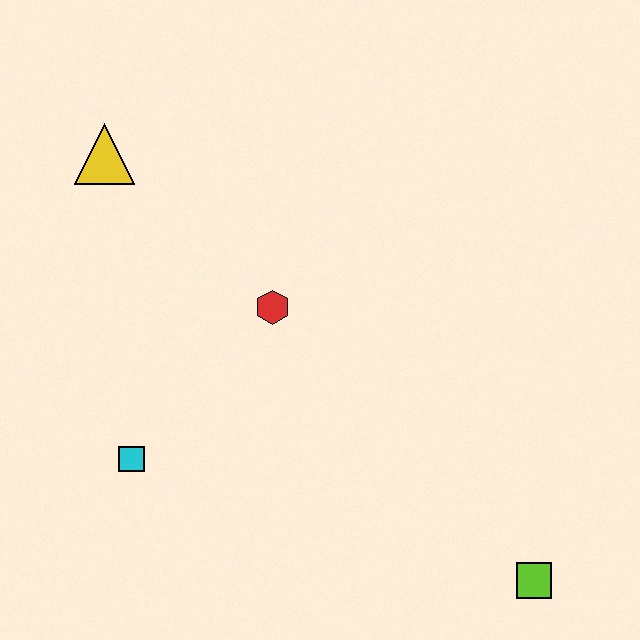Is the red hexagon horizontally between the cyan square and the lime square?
Yes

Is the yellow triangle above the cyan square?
Yes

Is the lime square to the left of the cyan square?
No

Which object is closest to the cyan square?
The red hexagon is closest to the cyan square.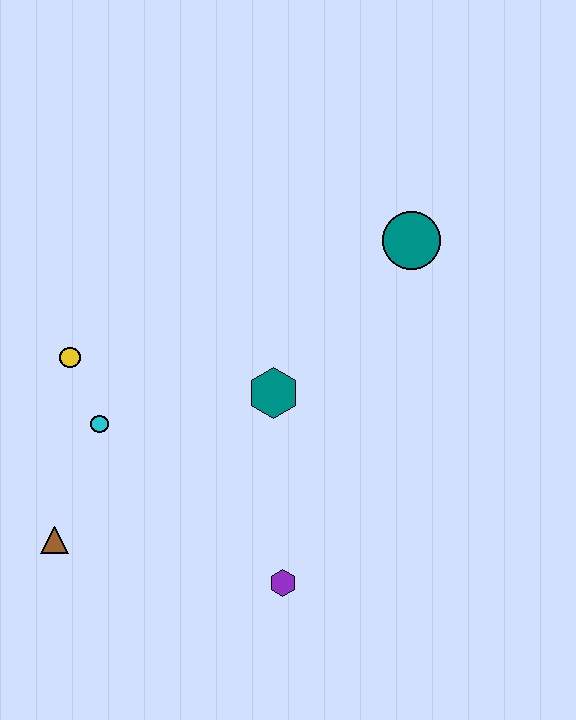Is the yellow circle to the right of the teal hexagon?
No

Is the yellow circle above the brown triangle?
Yes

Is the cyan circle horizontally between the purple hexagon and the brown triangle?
Yes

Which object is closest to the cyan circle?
The yellow circle is closest to the cyan circle.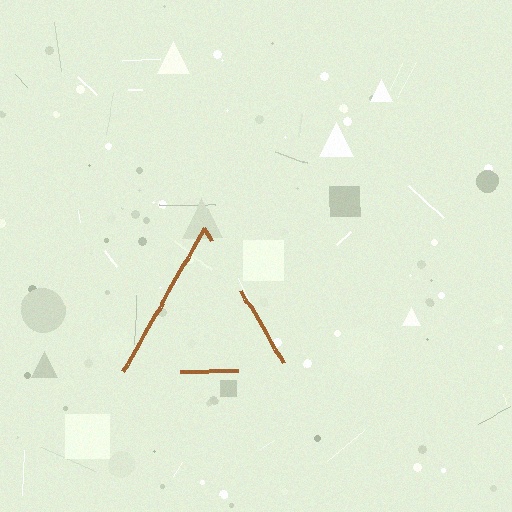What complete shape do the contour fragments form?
The contour fragments form a triangle.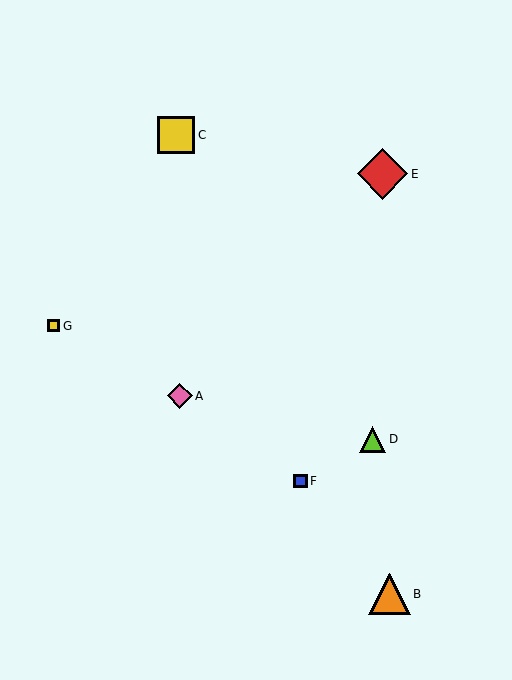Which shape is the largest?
The red diamond (labeled E) is the largest.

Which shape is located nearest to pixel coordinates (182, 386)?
The pink diamond (labeled A) at (180, 396) is nearest to that location.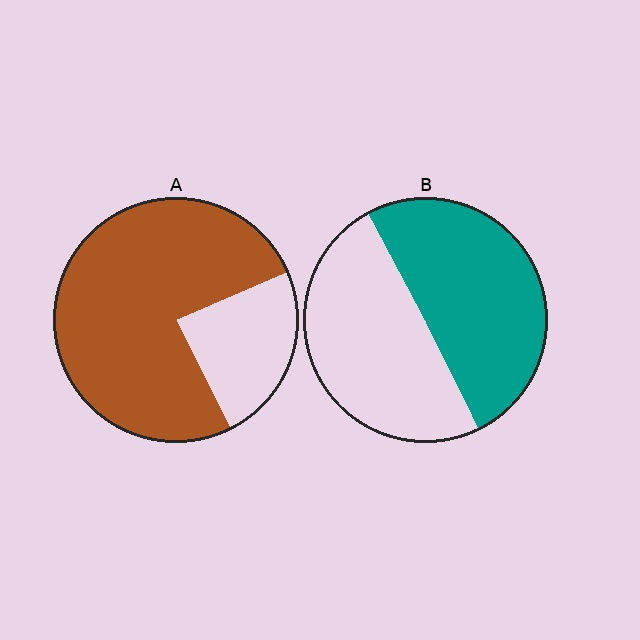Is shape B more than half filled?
Roughly half.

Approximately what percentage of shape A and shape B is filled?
A is approximately 75% and B is approximately 50%.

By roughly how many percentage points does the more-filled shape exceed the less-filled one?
By roughly 25 percentage points (A over B).